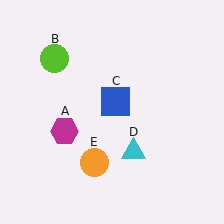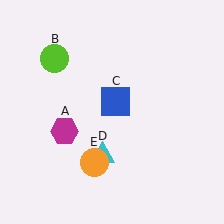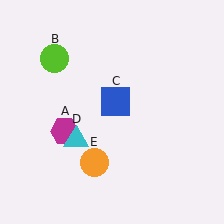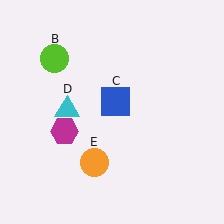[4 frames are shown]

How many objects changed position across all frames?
1 object changed position: cyan triangle (object D).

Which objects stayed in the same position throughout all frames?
Magenta hexagon (object A) and lime circle (object B) and blue square (object C) and orange circle (object E) remained stationary.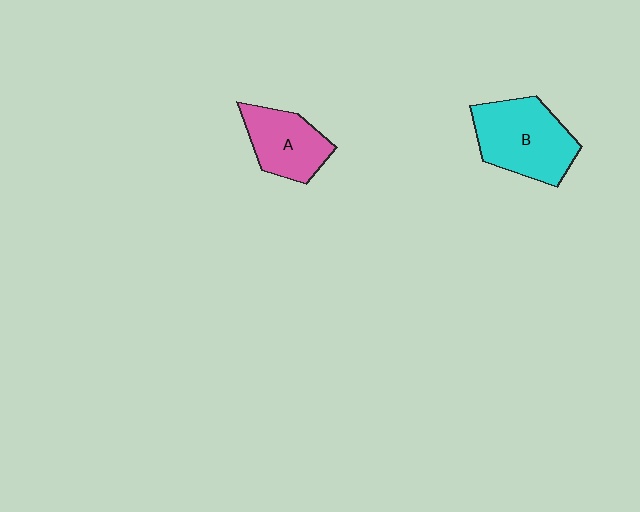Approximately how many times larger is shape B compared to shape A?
Approximately 1.4 times.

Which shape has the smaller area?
Shape A (pink).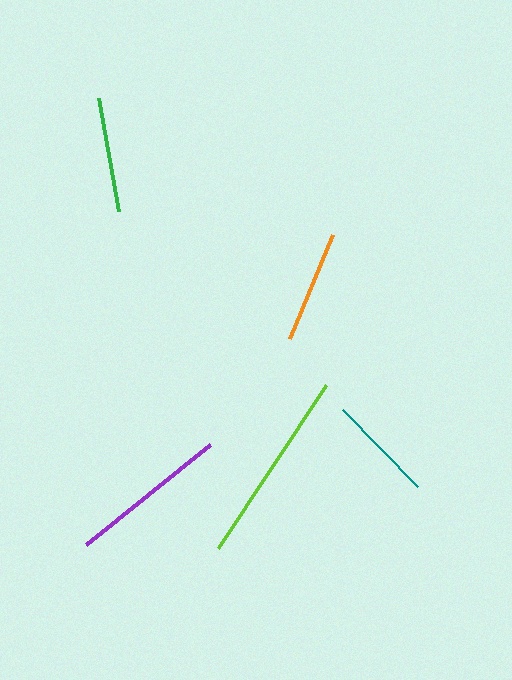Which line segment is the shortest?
The teal line is the shortest at approximately 108 pixels.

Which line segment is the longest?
The lime line is the longest at approximately 196 pixels.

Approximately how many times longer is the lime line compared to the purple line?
The lime line is approximately 1.2 times the length of the purple line.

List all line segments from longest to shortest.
From longest to shortest: lime, purple, green, orange, teal.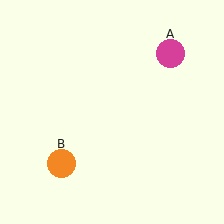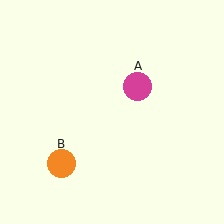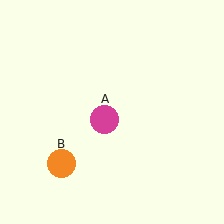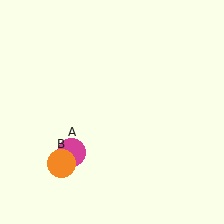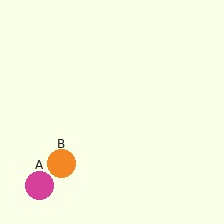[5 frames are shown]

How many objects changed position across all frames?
1 object changed position: magenta circle (object A).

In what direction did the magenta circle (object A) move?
The magenta circle (object A) moved down and to the left.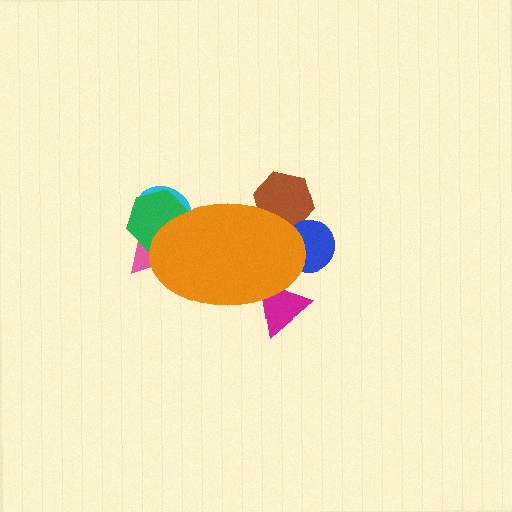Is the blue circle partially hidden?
Yes, the blue circle is partially hidden behind the orange ellipse.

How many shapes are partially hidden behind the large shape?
6 shapes are partially hidden.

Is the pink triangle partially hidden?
Yes, the pink triangle is partially hidden behind the orange ellipse.